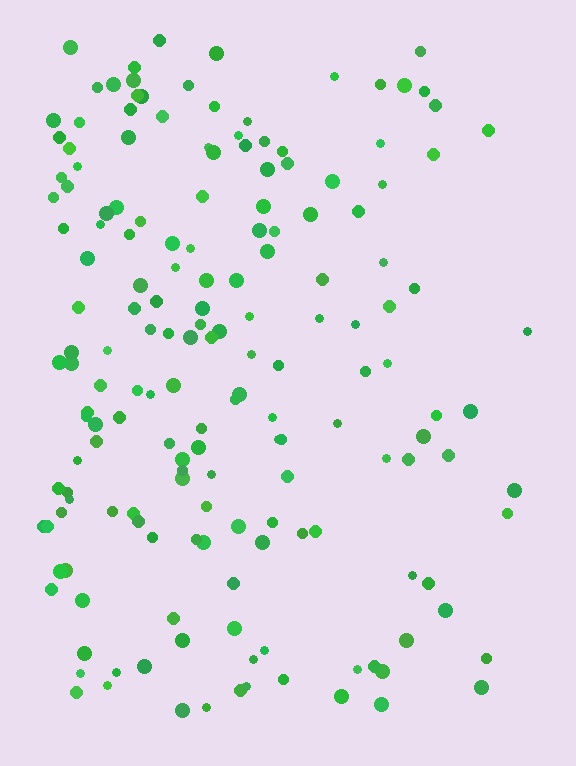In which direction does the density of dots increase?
From right to left, with the left side densest.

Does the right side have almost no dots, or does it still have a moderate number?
Still a moderate number, just noticeably fewer than the left.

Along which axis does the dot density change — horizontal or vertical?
Horizontal.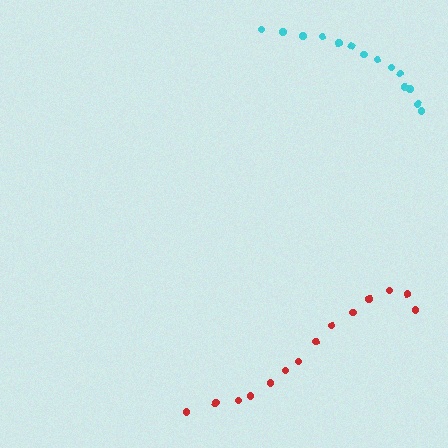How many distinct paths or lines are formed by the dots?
There are 2 distinct paths.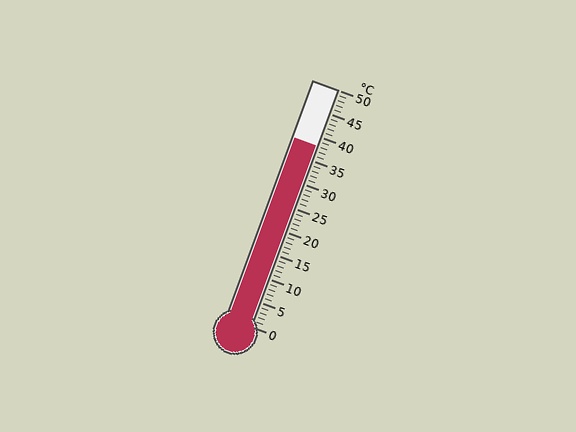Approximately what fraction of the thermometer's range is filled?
The thermometer is filled to approximately 75% of its range.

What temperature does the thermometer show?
The thermometer shows approximately 38°C.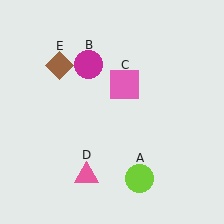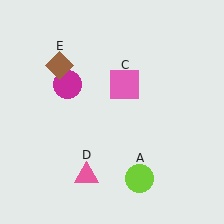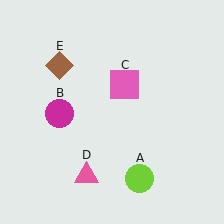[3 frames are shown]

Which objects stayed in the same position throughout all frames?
Lime circle (object A) and pink square (object C) and pink triangle (object D) and brown diamond (object E) remained stationary.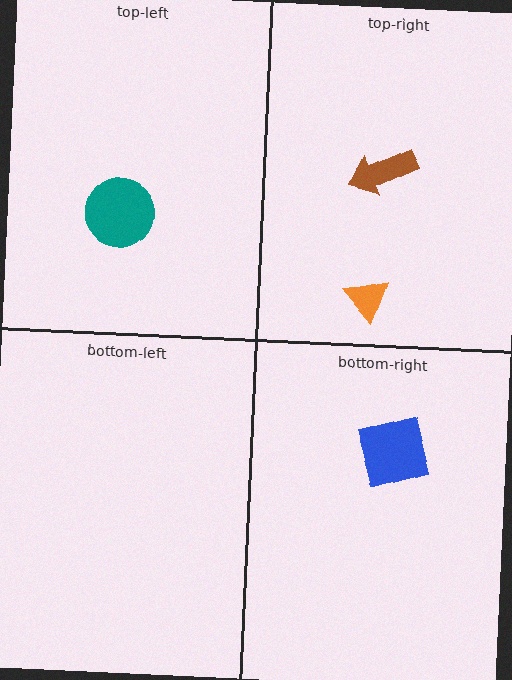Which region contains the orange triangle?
The top-right region.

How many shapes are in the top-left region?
1.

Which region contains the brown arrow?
The top-right region.